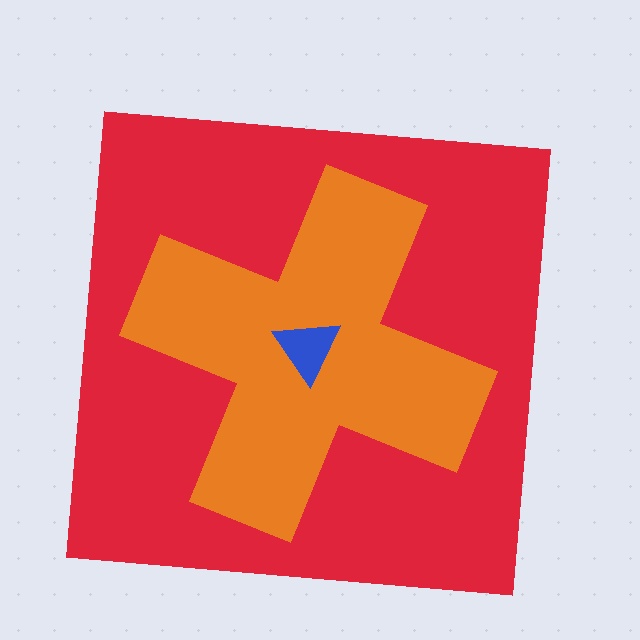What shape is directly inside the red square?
The orange cross.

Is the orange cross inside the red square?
Yes.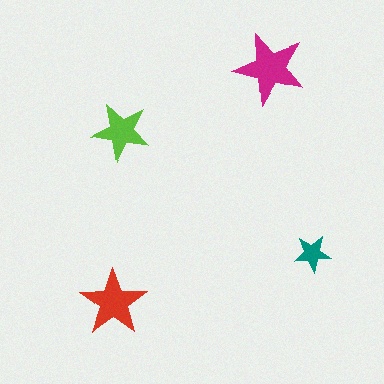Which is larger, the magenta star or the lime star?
The magenta one.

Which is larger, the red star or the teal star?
The red one.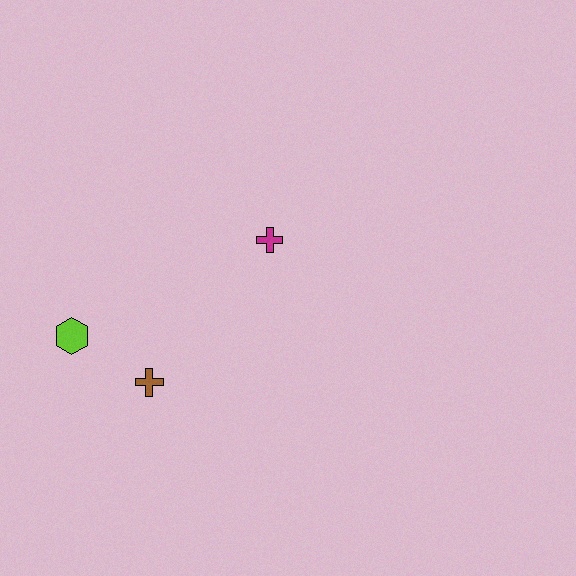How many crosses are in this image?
There are 2 crosses.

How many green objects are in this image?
There are no green objects.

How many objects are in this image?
There are 3 objects.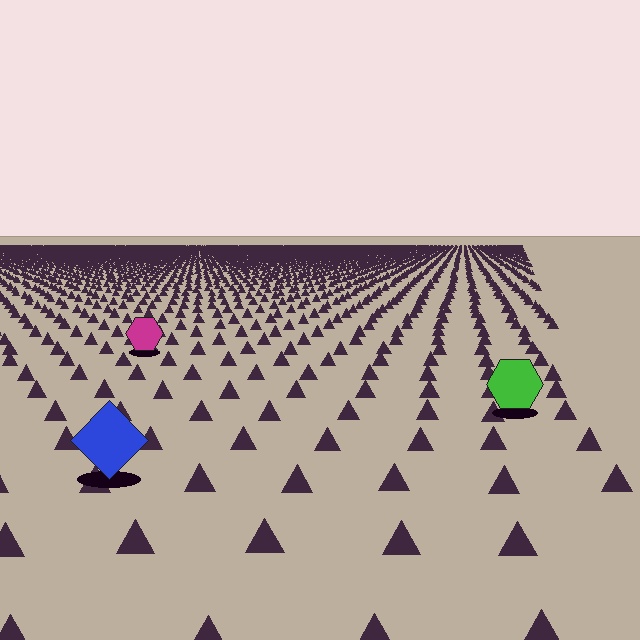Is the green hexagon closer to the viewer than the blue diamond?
No. The blue diamond is closer — you can tell from the texture gradient: the ground texture is coarser near it.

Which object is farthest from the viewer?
The magenta hexagon is farthest from the viewer. It appears smaller and the ground texture around it is denser.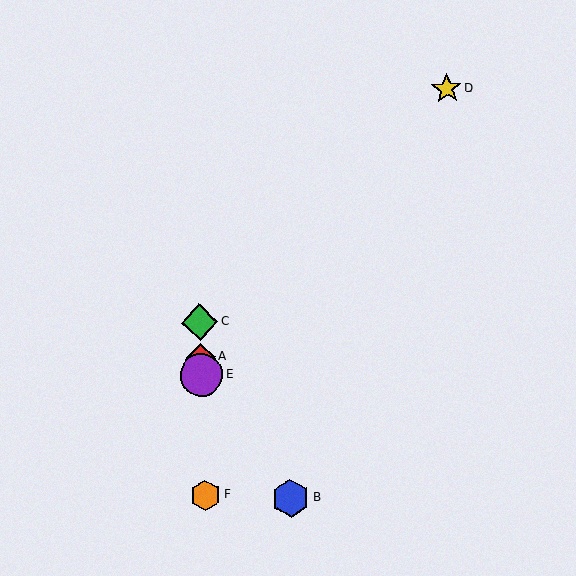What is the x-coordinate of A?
Object A is at x≈201.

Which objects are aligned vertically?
Objects A, C, E, F are aligned vertically.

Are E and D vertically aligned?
No, E is at x≈201 and D is at x≈447.